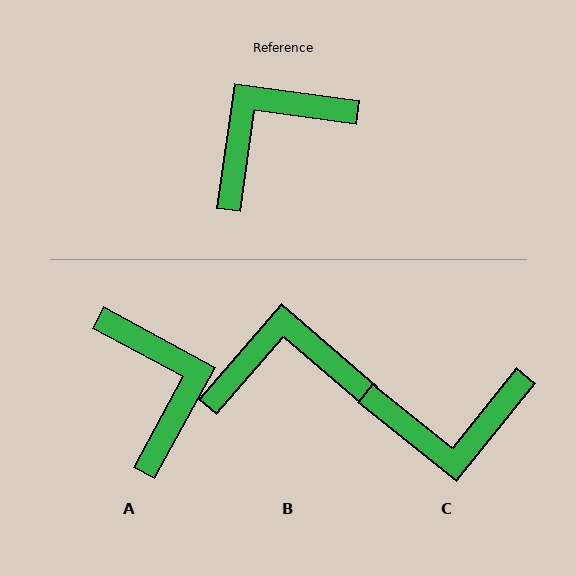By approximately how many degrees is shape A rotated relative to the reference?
Approximately 110 degrees clockwise.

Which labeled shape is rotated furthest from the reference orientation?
C, about 149 degrees away.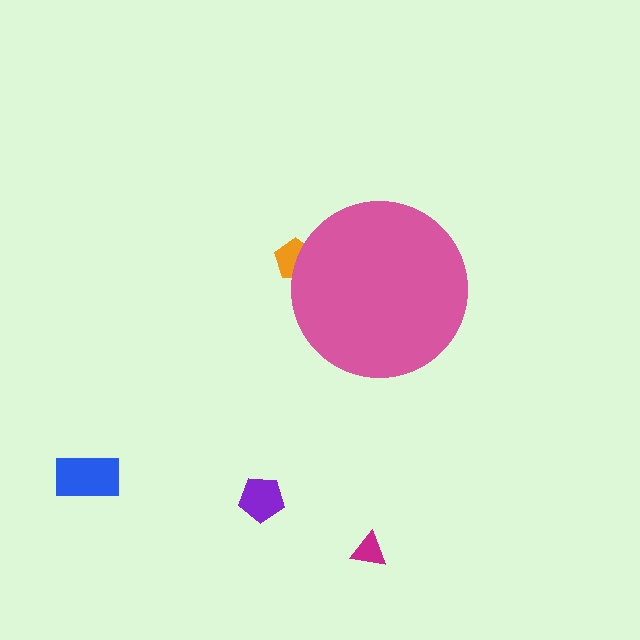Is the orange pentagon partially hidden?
Yes, the orange pentagon is partially hidden behind the pink circle.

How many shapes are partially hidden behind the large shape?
1 shape is partially hidden.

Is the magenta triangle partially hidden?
No, the magenta triangle is fully visible.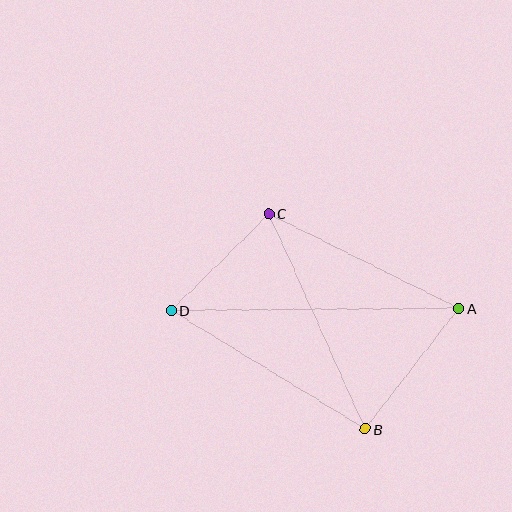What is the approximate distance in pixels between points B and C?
The distance between B and C is approximately 236 pixels.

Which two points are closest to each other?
Points C and D are closest to each other.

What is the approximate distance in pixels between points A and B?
The distance between A and B is approximately 153 pixels.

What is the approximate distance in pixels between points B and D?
The distance between B and D is approximately 228 pixels.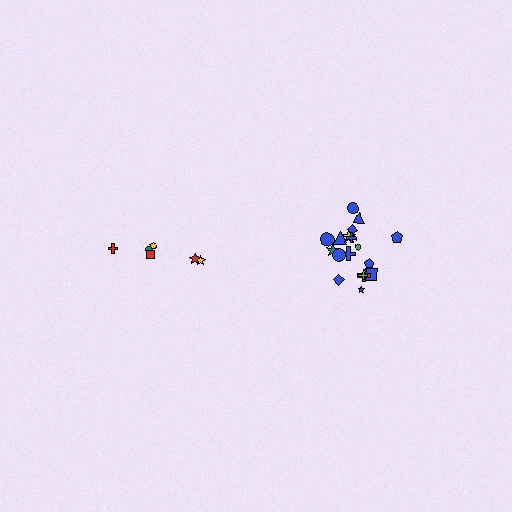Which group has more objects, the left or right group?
The right group.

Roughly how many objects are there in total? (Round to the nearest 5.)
Roughly 25 objects in total.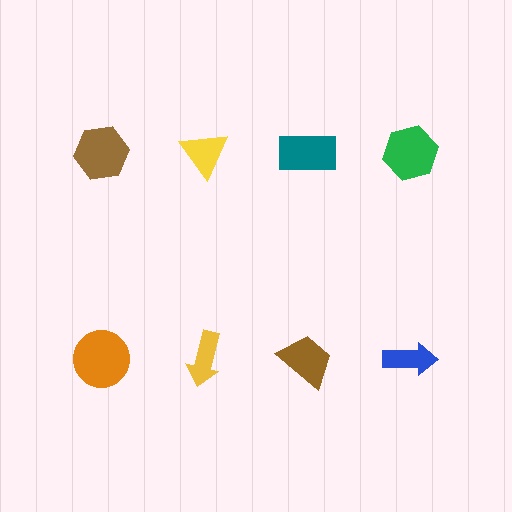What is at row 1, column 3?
A teal rectangle.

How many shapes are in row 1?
4 shapes.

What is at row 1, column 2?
A yellow triangle.